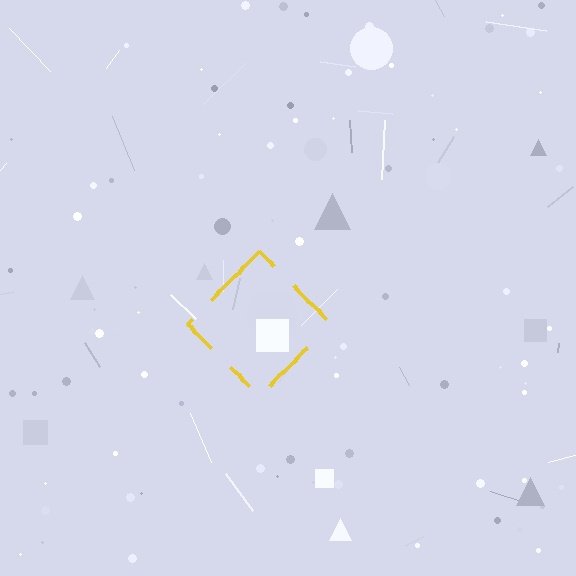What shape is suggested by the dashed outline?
The dashed outline suggests a diamond.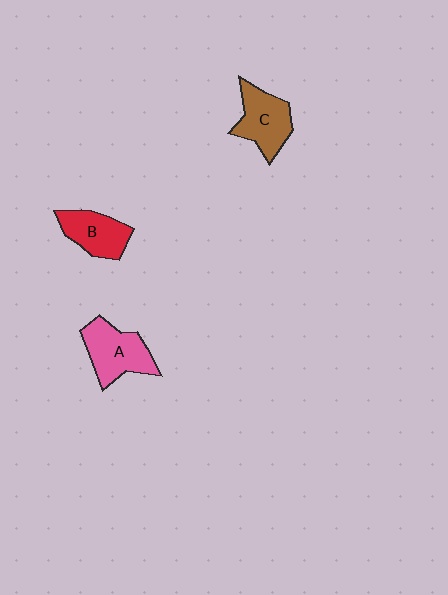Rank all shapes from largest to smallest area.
From largest to smallest: A (pink), C (brown), B (red).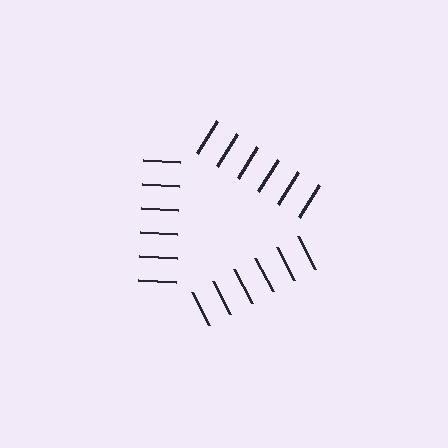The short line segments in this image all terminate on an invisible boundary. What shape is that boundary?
An illusory triangle — the line segments terminate on its edges but no continuous stroke is drawn.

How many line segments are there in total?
18 — 6 along each of the 3 edges.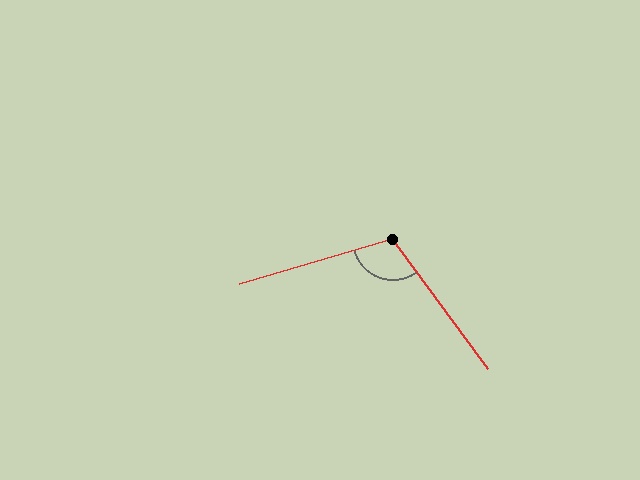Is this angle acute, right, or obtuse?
It is obtuse.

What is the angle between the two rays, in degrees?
Approximately 110 degrees.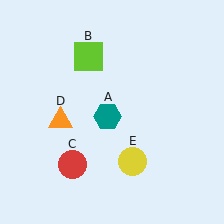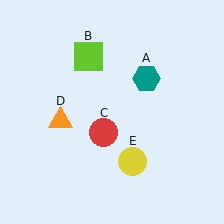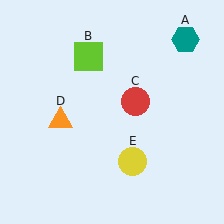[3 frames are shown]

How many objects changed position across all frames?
2 objects changed position: teal hexagon (object A), red circle (object C).